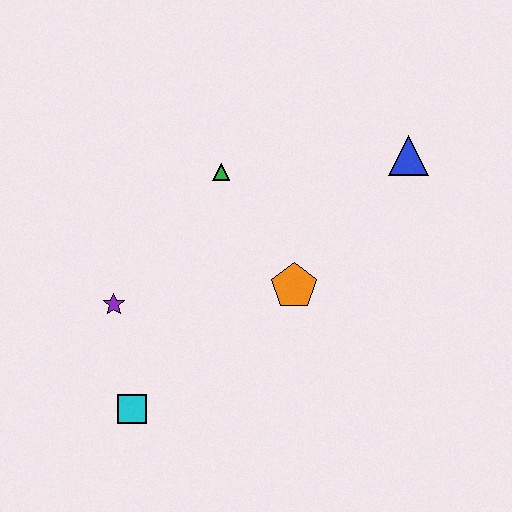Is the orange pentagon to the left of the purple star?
No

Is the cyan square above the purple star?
No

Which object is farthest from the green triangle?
The cyan square is farthest from the green triangle.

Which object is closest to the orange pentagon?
The green triangle is closest to the orange pentagon.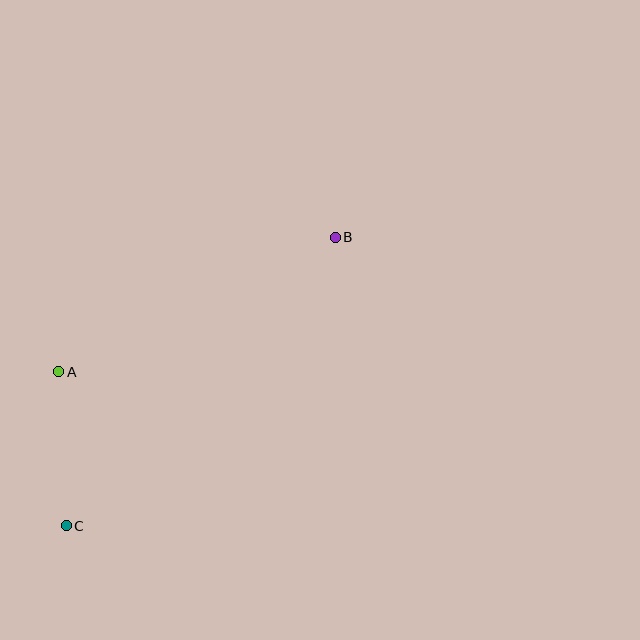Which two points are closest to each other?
Points A and C are closest to each other.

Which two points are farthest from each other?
Points B and C are farthest from each other.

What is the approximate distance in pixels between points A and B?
The distance between A and B is approximately 308 pixels.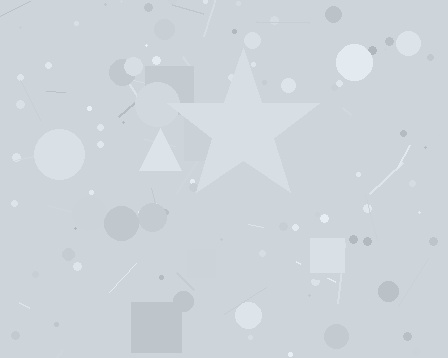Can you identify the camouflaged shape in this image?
The camouflaged shape is a star.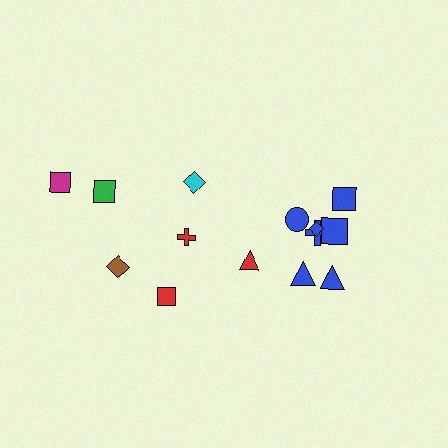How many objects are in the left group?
There are 6 objects.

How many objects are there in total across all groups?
There are 14 objects.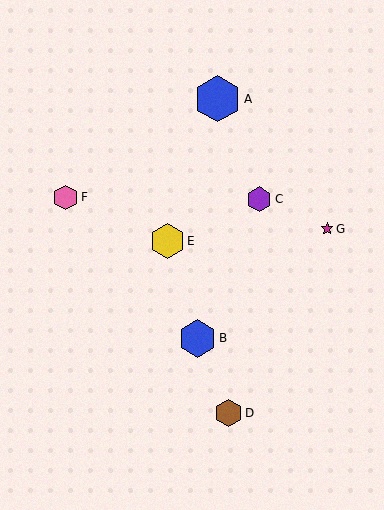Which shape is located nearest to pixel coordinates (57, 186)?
The pink hexagon (labeled F) at (66, 197) is nearest to that location.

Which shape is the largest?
The blue hexagon (labeled A) is the largest.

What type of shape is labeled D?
Shape D is a brown hexagon.